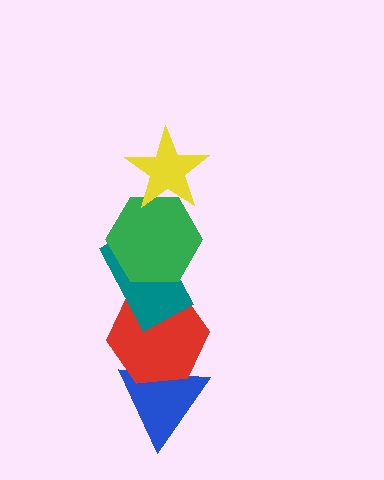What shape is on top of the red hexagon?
The teal rectangle is on top of the red hexagon.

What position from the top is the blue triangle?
The blue triangle is 5th from the top.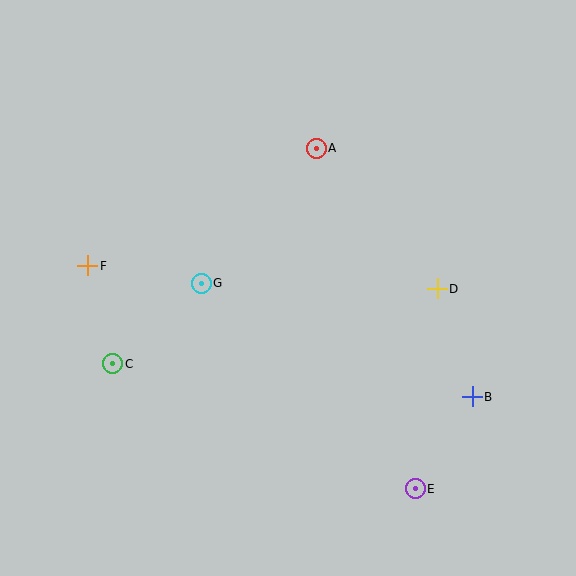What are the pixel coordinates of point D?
Point D is at (437, 289).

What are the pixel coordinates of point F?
Point F is at (88, 266).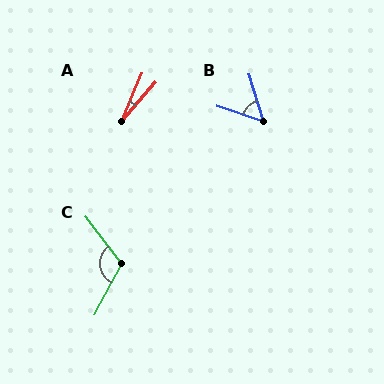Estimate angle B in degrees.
Approximately 55 degrees.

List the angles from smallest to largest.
A (18°), B (55°), C (114°).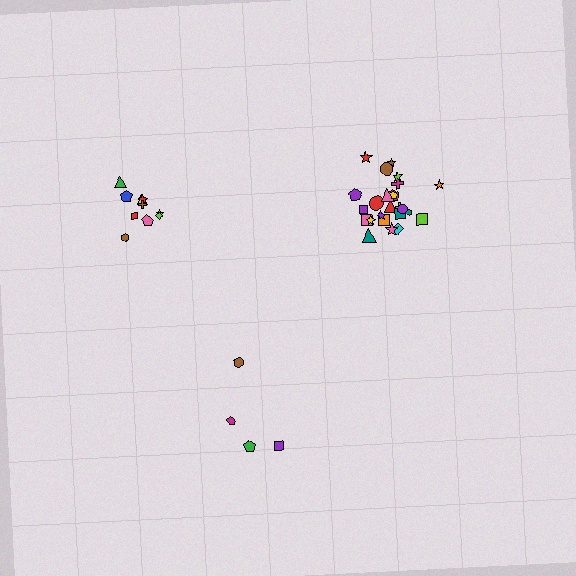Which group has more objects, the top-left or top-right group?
The top-right group.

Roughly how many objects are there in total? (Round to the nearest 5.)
Roughly 40 objects in total.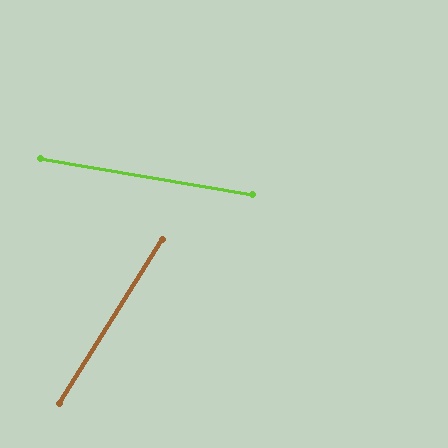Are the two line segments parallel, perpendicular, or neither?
Neither parallel nor perpendicular — they differ by about 67°.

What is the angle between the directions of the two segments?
Approximately 67 degrees.